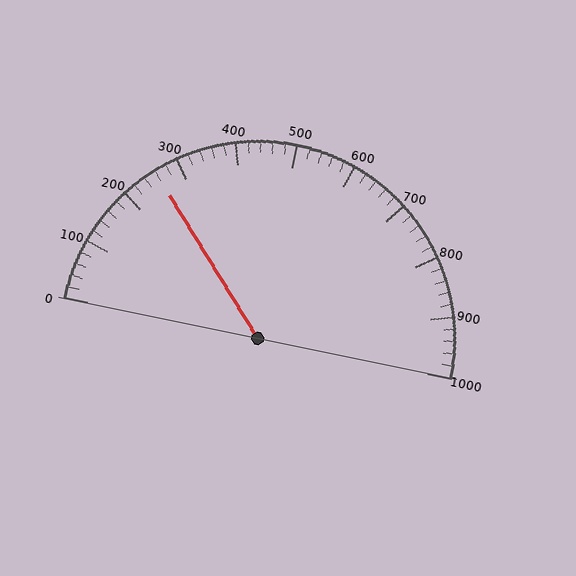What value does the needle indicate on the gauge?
The needle indicates approximately 260.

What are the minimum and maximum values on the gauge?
The gauge ranges from 0 to 1000.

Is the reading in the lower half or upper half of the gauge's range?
The reading is in the lower half of the range (0 to 1000).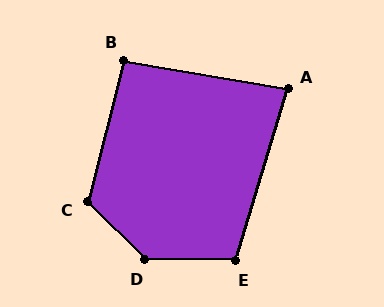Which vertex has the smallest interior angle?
A, at approximately 83 degrees.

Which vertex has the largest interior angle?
D, at approximately 136 degrees.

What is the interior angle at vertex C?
Approximately 120 degrees (obtuse).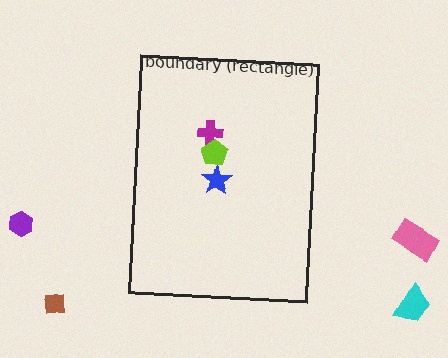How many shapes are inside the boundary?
3 inside, 4 outside.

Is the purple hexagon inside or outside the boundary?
Outside.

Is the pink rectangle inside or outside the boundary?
Outside.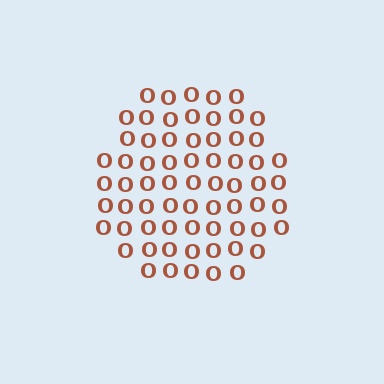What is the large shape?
The large shape is a hexagon.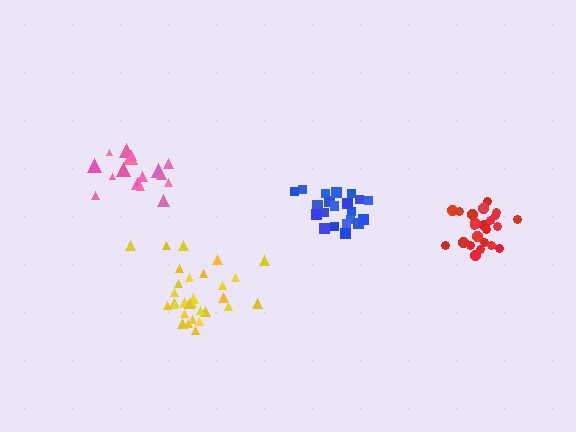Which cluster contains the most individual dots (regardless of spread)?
Yellow (30).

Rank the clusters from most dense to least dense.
red, blue, yellow, pink.